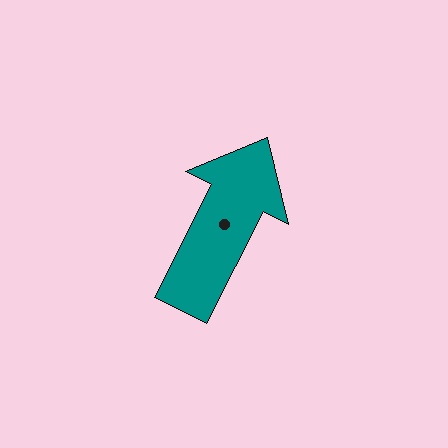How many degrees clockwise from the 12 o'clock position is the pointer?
Approximately 27 degrees.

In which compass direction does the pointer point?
Northeast.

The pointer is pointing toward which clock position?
Roughly 1 o'clock.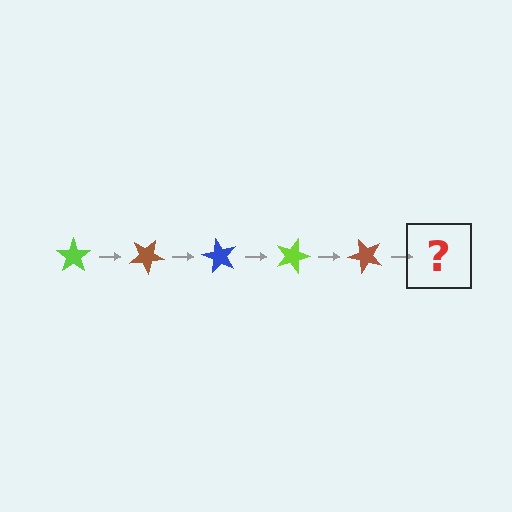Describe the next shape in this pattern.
It should be a blue star, rotated 150 degrees from the start.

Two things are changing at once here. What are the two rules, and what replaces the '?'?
The two rules are that it rotates 30 degrees each step and the color cycles through lime, brown, and blue. The '?' should be a blue star, rotated 150 degrees from the start.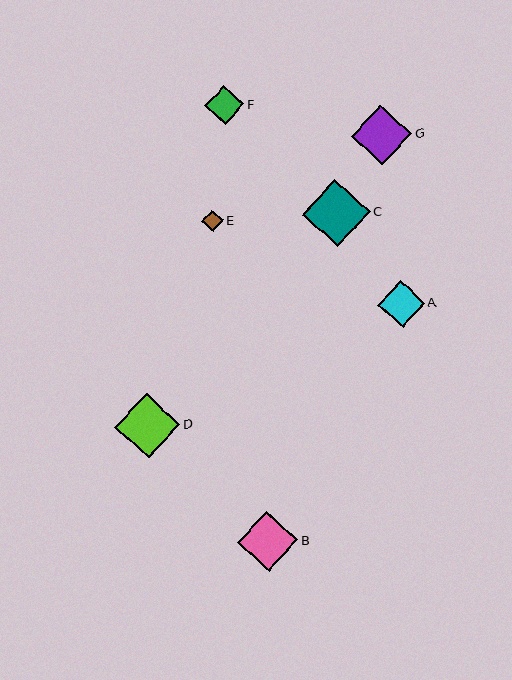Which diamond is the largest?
Diamond C is the largest with a size of approximately 68 pixels.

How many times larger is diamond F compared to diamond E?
Diamond F is approximately 1.8 times the size of diamond E.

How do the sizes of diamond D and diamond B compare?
Diamond D and diamond B are approximately the same size.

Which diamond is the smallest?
Diamond E is the smallest with a size of approximately 22 pixels.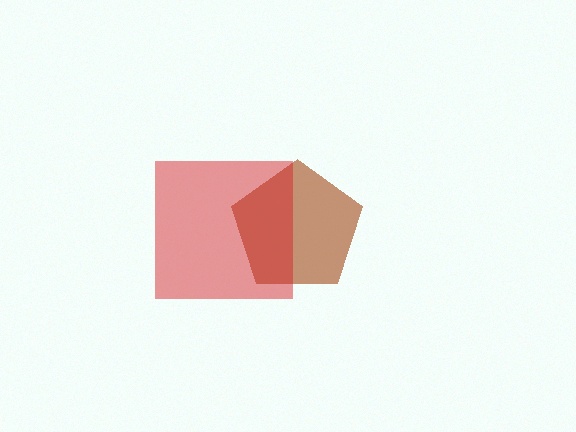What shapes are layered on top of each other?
The layered shapes are: a brown pentagon, a red square.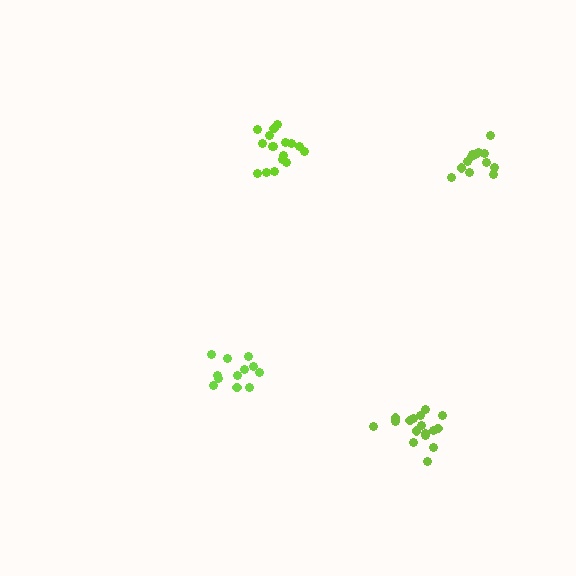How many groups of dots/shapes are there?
There are 4 groups.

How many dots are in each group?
Group 1: 17 dots, Group 2: 12 dots, Group 3: 14 dots, Group 4: 17 dots (60 total).